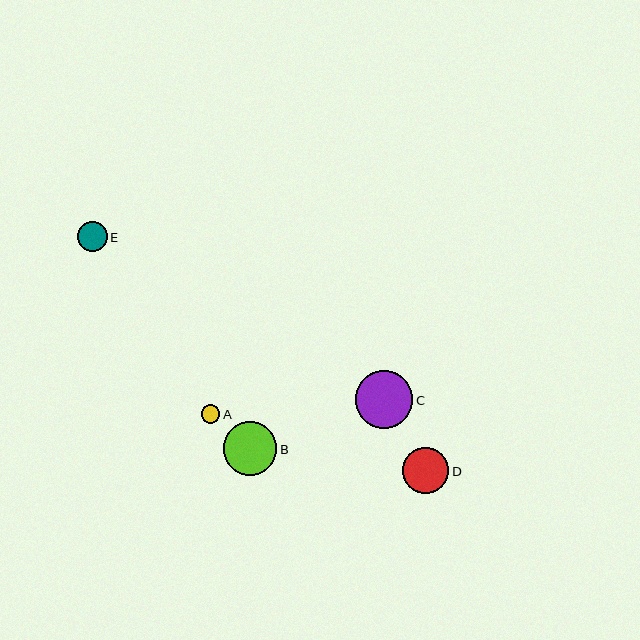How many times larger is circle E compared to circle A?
Circle E is approximately 1.6 times the size of circle A.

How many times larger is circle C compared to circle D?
Circle C is approximately 1.3 times the size of circle D.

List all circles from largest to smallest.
From largest to smallest: C, B, D, E, A.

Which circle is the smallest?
Circle A is the smallest with a size of approximately 19 pixels.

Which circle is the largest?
Circle C is the largest with a size of approximately 58 pixels.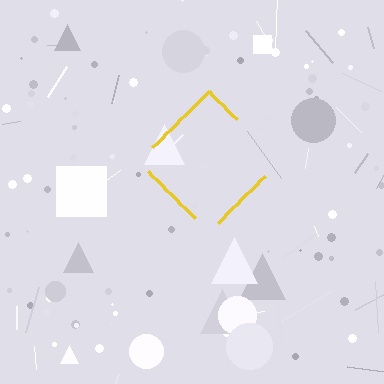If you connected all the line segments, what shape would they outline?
They would outline a diamond.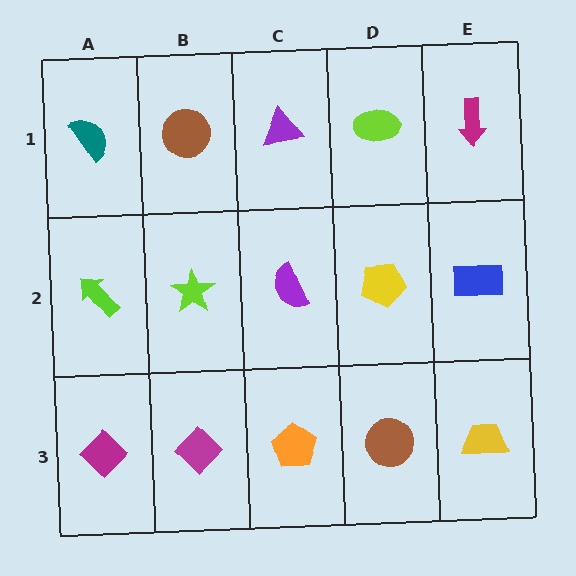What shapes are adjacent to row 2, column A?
A teal semicircle (row 1, column A), a magenta diamond (row 3, column A), a lime star (row 2, column B).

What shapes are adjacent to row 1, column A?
A lime arrow (row 2, column A), a brown circle (row 1, column B).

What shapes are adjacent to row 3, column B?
A lime star (row 2, column B), a magenta diamond (row 3, column A), an orange pentagon (row 3, column C).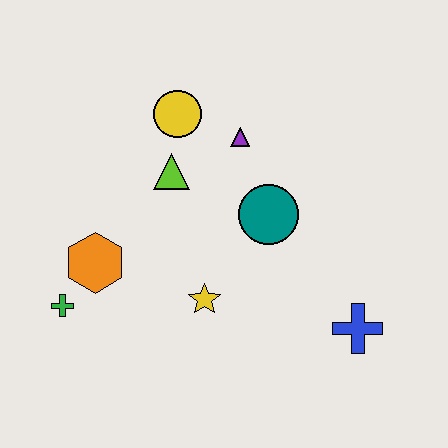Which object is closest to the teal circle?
The purple triangle is closest to the teal circle.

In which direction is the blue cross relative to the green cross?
The blue cross is to the right of the green cross.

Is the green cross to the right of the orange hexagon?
No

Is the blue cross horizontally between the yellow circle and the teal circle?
No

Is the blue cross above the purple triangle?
No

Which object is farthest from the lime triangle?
The blue cross is farthest from the lime triangle.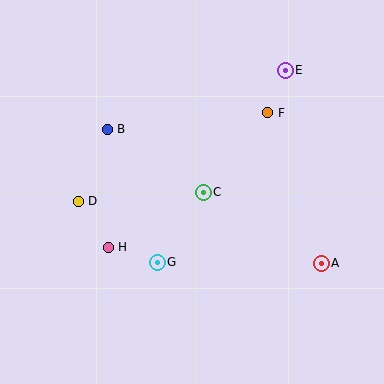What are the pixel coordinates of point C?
Point C is at (203, 192).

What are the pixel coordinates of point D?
Point D is at (78, 201).